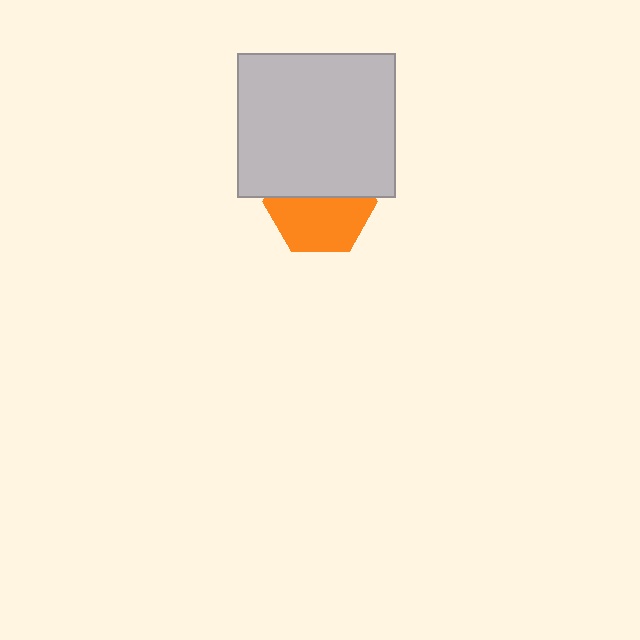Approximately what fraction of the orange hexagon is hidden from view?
Roughly 45% of the orange hexagon is hidden behind the light gray rectangle.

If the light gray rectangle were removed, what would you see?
You would see the complete orange hexagon.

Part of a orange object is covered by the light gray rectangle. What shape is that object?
It is a hexagon.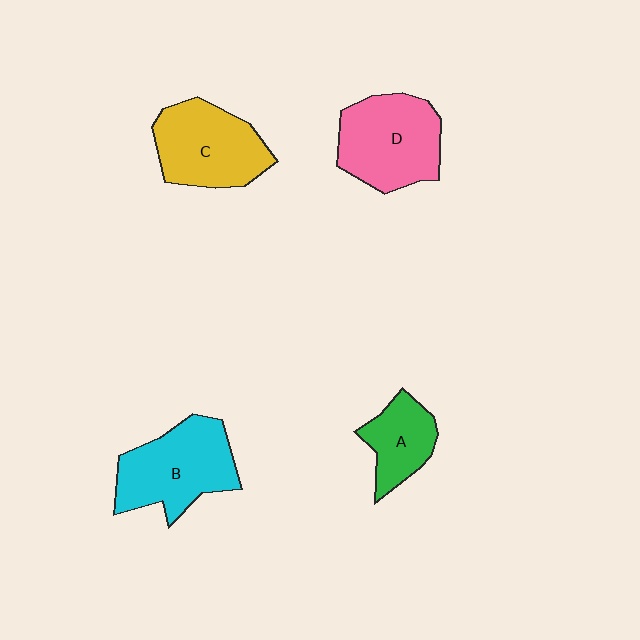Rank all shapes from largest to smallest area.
From largest to smallest: B (cyan), D (pink), C (yellow), A (green).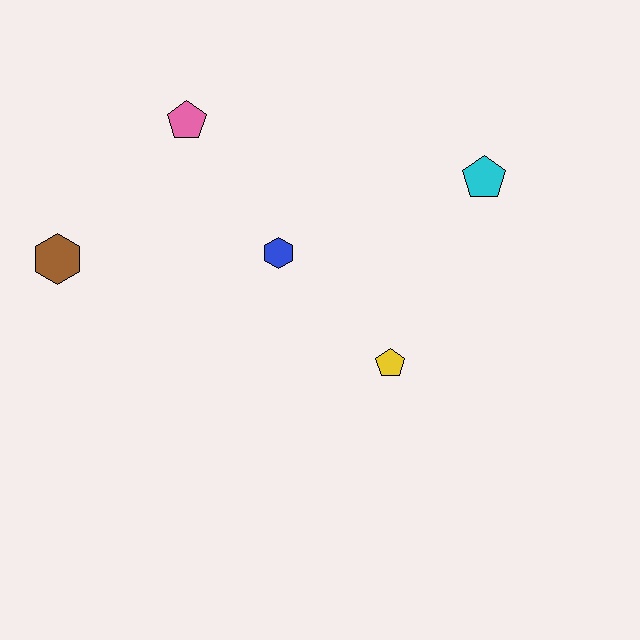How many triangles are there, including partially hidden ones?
There are no triangles.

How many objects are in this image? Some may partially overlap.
There are 5 objects.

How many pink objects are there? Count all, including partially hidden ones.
There is 1 pink object.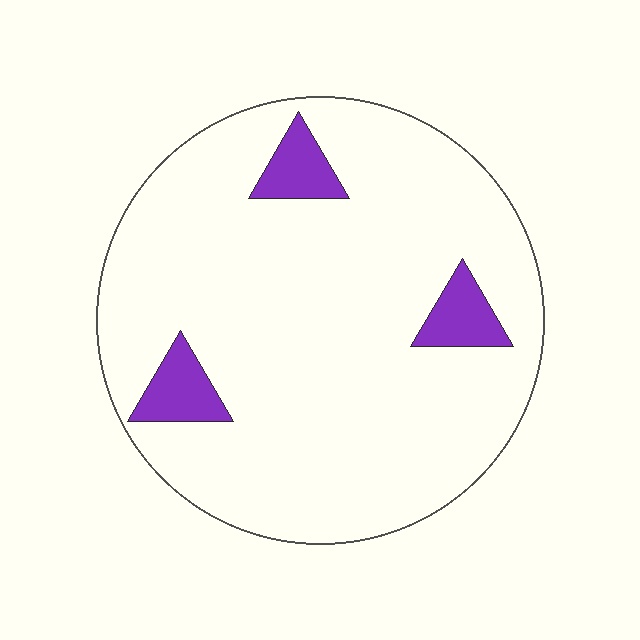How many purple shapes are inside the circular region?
3.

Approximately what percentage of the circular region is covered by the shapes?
Approximately 10%.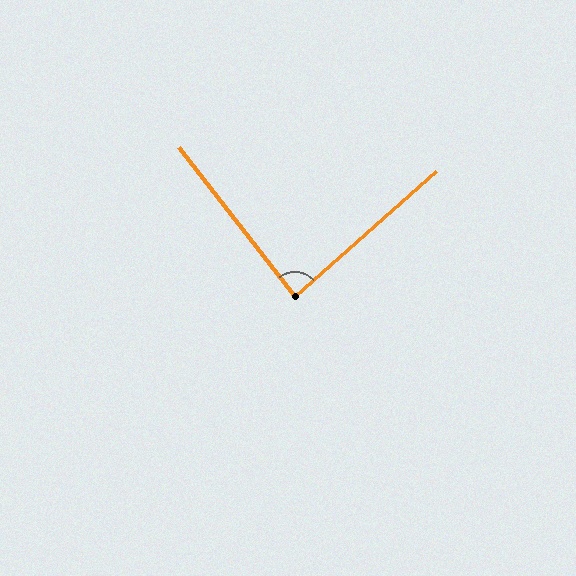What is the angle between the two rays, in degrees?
Approximately 86 degrees.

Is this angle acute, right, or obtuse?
It is approximately a right angle.